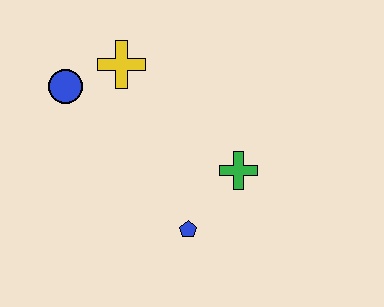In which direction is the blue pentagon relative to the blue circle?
The blue pentagon is below the blue circle.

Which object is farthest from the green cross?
The blue circle is farthest from the green cross.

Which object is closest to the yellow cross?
The blue circle is closest to the yellow cross.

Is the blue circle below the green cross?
No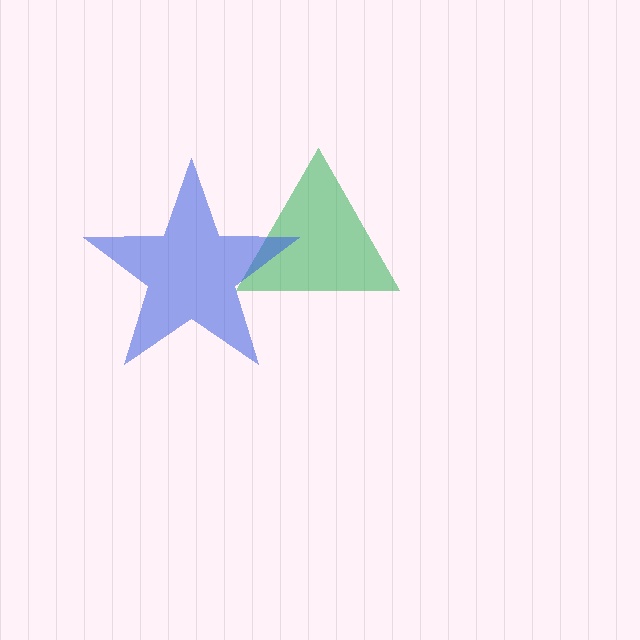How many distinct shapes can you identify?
There are 2 distinct shapes: a green triangle, a blue star.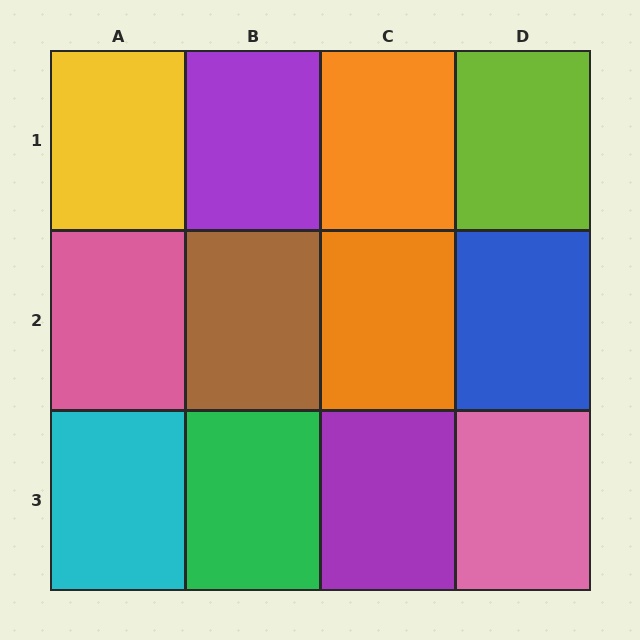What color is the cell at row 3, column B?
Green.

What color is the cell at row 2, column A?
Pink.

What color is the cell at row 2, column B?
Brown.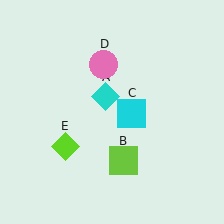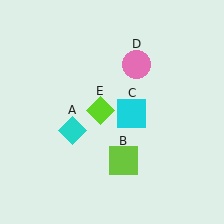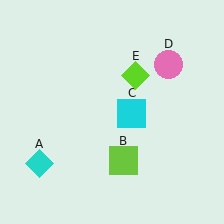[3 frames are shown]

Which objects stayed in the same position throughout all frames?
Lime square (object B) and cyan square (object C) remained stationary.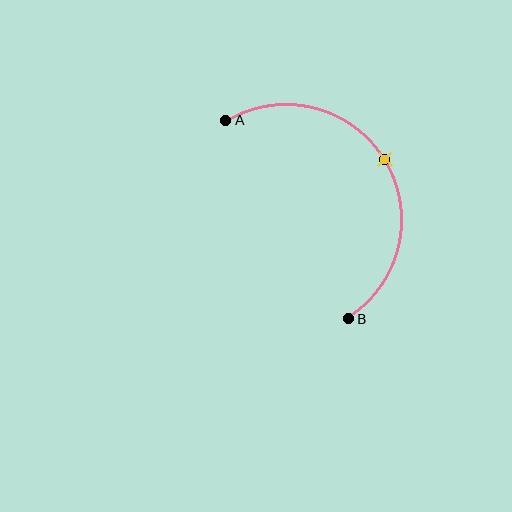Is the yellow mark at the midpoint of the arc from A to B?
Yes. The yellow mark lies on the arc at equal arc-length from both A and B — it is the arc midpoint.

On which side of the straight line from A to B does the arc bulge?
The arc bulges to the right of the straight line connecting A and B.